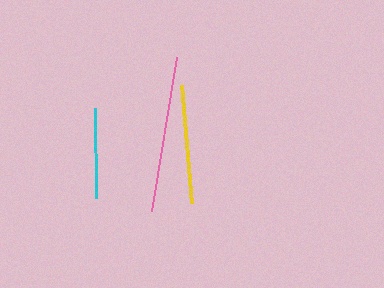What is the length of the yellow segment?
The yellow segment is approximately 119 pixels long.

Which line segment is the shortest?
The cyan line is the shortest at approximately 90 pixels.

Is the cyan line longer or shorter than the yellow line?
The yellow line is longer than the cyan line.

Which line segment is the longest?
The pink line is the longest at approximately 156 pixels.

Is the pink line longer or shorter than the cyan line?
The pink line is longer than the cyan line.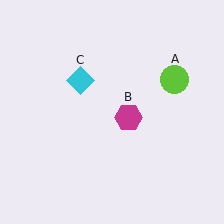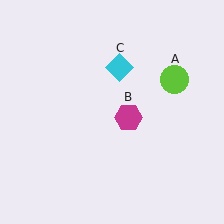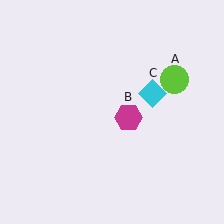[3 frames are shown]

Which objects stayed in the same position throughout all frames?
Lime circle (object A) and magenta hexagon (object B) remained stationary.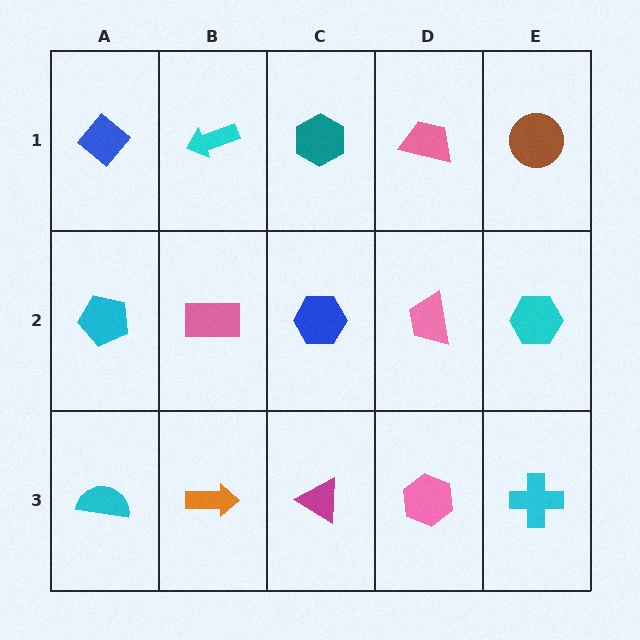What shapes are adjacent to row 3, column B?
A pink rectangle (row 2, column B), a cyan semicircle (row 3, column A), a magenta triangle (row 3, column C).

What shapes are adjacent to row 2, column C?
A teal hexagon (row 1, column C), a magenta triangle (row 3, column C), a pink rectangle (row 2, column B), a pink trapezoid (row 2, column D).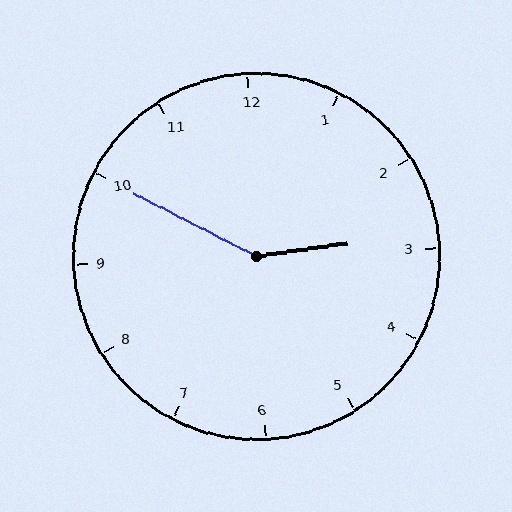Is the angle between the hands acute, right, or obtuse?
It is obtuse.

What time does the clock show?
2:50.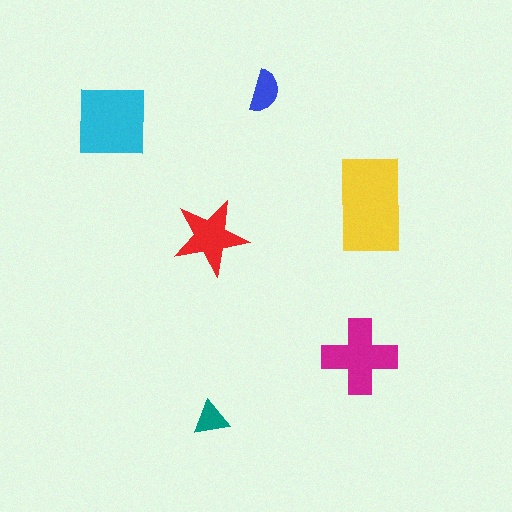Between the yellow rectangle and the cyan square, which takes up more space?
The yellow rectangle.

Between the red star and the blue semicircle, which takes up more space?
The red star.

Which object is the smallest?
The teal triangle.